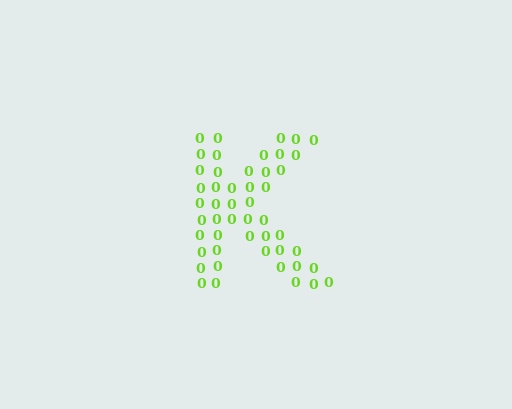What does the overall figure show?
The overall figure shows the letter K.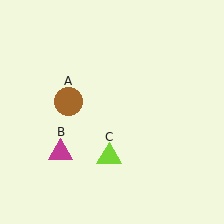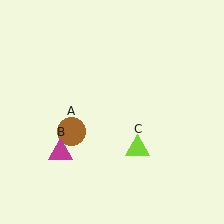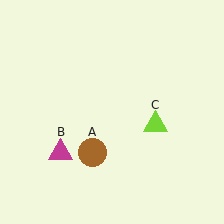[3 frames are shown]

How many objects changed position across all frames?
2 objects changed position: brown circle (object A), lime triangle (object C).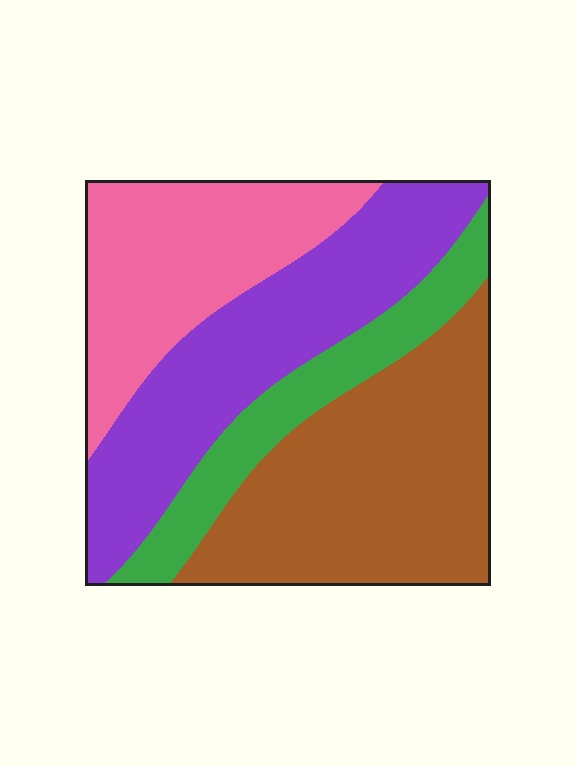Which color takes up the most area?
Brown, at roughly 35%.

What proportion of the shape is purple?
Purple takes up about one quarter (1/4) of the shape.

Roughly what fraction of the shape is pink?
Pink takes up about one quarter (1/4) of the shape.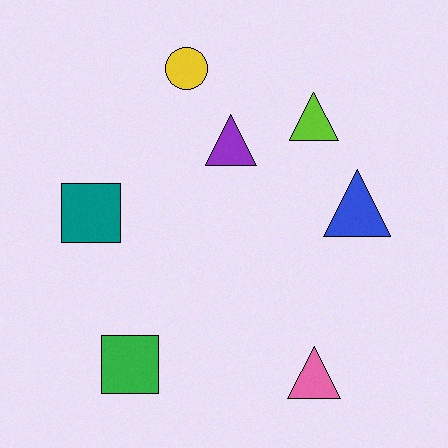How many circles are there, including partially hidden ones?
There is 1 circle.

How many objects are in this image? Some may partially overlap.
There are 7 objects.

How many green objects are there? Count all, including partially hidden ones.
There is 1 green object.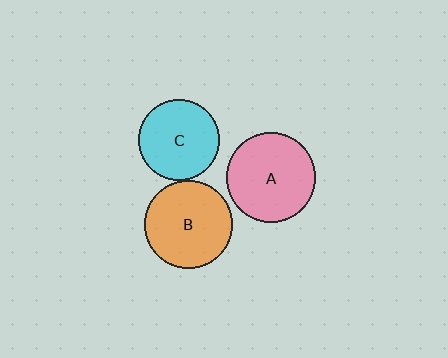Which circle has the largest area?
Circle A (pink).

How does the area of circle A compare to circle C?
Approximately 1.2 times.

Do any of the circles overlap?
No, none of the circles overlap.